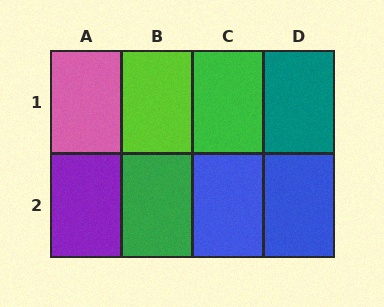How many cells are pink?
1 cell is pink.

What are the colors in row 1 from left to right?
Pink, lime, green, teal.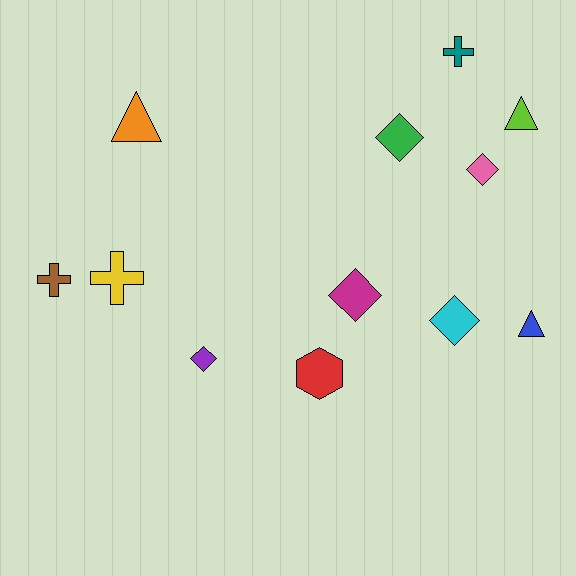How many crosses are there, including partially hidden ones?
There are 3 crosses.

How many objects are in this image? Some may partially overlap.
There are 12 objects.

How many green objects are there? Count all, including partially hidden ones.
There is 1 green object.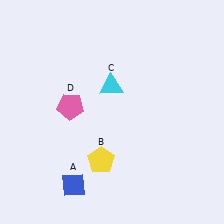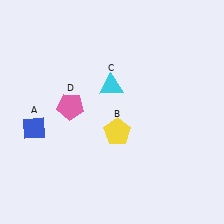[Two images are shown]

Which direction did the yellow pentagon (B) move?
The yellow pentagon (B) moved up.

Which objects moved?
The objects that moved are: the blue diamond (A), the yellow pentagon (B).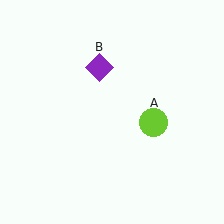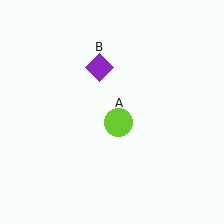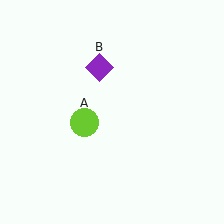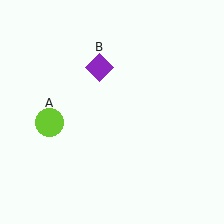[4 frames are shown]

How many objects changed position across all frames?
1 object changed position: lime circle (object A).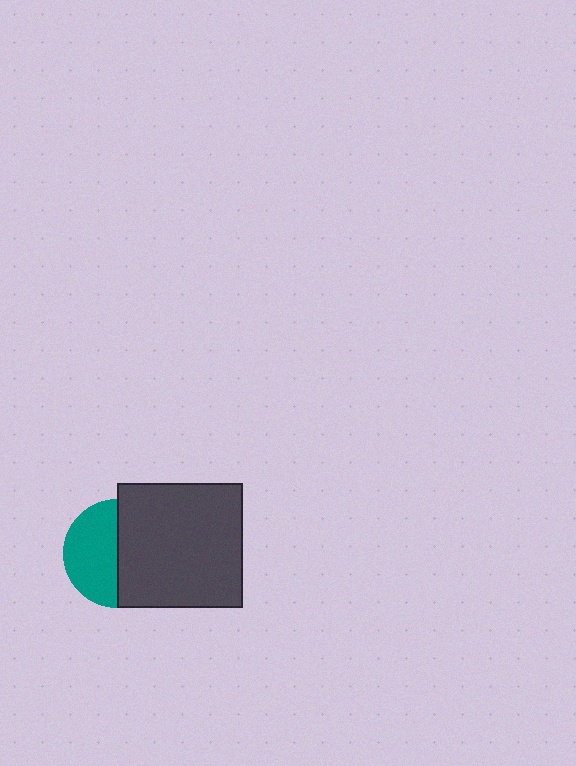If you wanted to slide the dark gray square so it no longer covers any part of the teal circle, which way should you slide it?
Slide it right — that is the most direct way to separate the two shapes.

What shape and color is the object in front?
The object in front is a dark gray square.